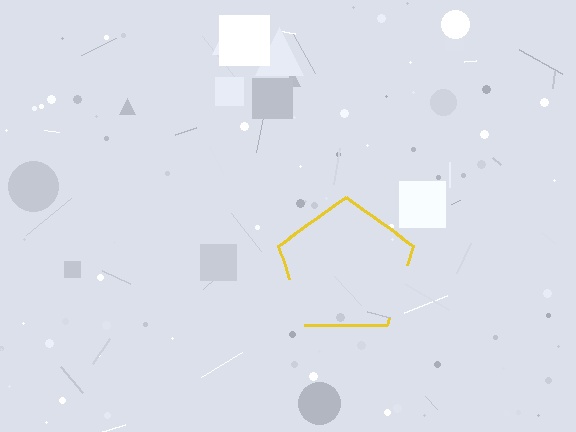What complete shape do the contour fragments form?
The contour fragments form a pentagon.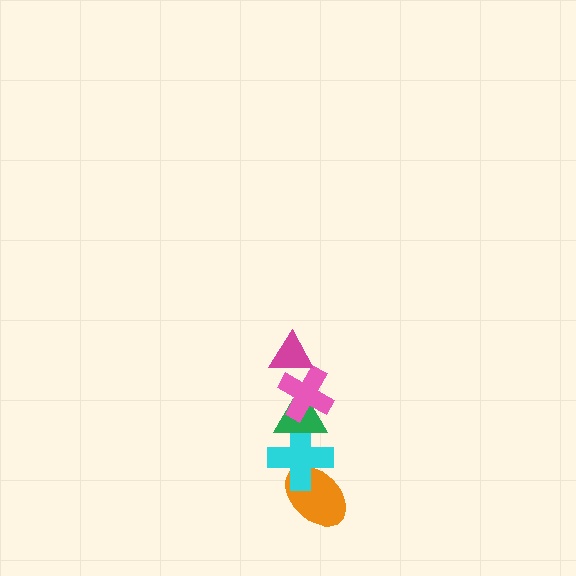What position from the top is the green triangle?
The green triangle is 3rd from the top.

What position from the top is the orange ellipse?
The orange ellipse is 5th from the top.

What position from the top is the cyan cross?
The cyan cross is 4th from the top.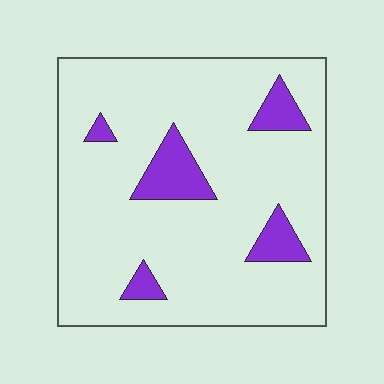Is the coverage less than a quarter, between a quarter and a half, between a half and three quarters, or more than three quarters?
Less than a quarter.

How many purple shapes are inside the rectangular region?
5.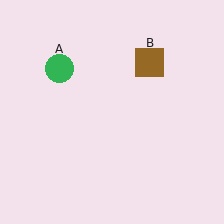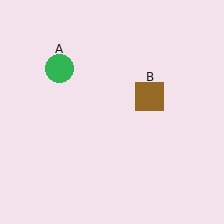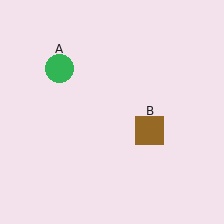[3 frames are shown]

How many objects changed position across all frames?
1 object changed position: brown square (object B).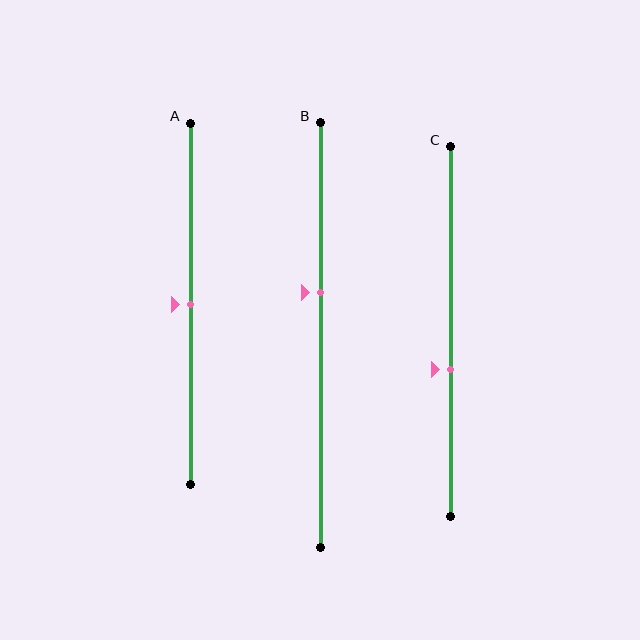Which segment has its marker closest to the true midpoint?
Segment A has its marker closest to the true midpoint.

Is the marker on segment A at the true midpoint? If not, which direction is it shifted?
Yes, the marker on segment A is at the true midpoint.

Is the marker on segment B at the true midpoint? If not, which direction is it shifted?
No, the marker on segment B is shifted upward by about 10% of the segment length.